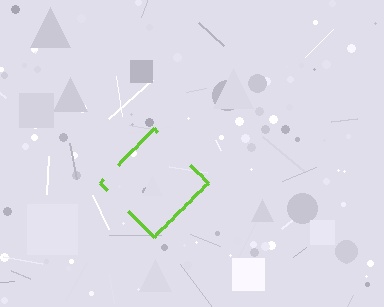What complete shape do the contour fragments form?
The contour fragments form a diamond.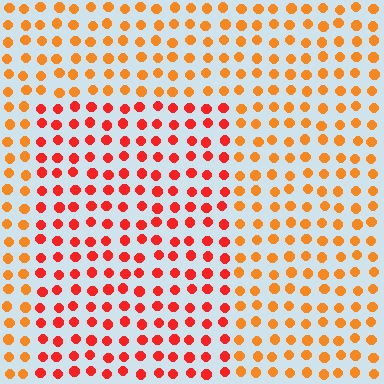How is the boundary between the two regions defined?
The boundary is defined purely by a slight shift in hue (about 30 degrees). Spacing, size, and orientation are identical on both sides.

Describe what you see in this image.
The image is filled with small orange elements in a uniform arrangement. A rectangle-shaped region is visible where the elements are tinted to a slightly different hue, forming a subtle color boundary.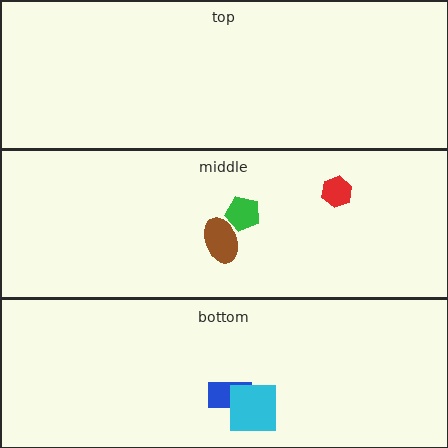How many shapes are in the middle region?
3.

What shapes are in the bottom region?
The blue rectangle, the cyan square.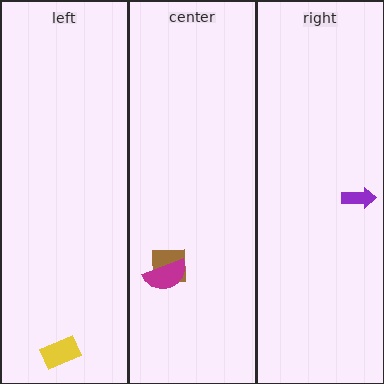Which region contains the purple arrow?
The right region.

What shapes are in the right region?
The purple arrow.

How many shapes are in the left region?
1.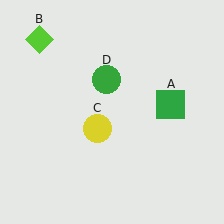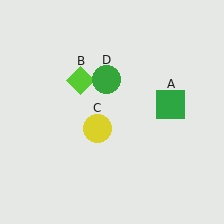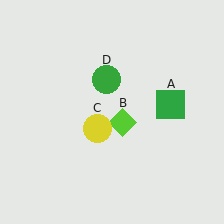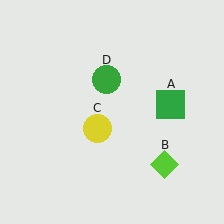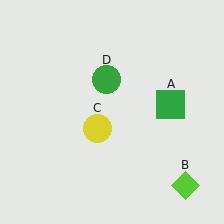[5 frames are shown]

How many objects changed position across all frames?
1 object changed position: lime diamond (object B).